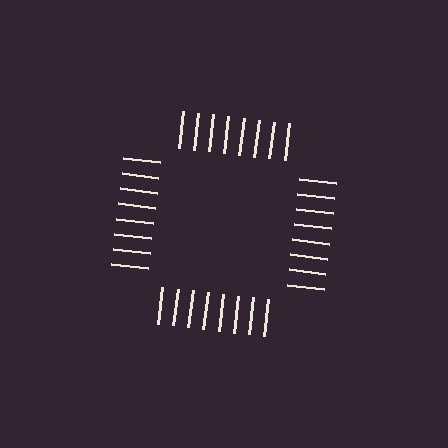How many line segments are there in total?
32 — 8 along each of the 4 edges.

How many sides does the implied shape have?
4 sides — the line-ends trace a square.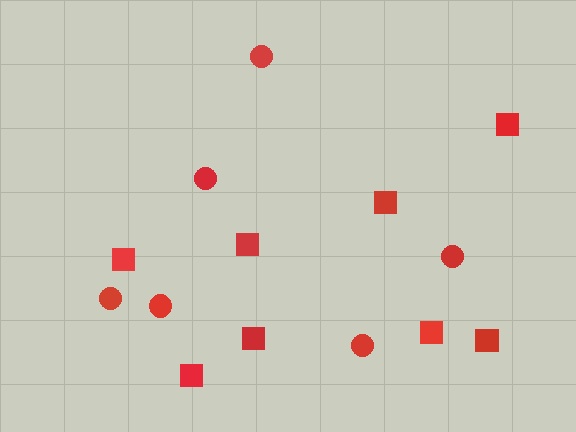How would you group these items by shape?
There are 2 groups: one group of circles (6) and one group of squares (8).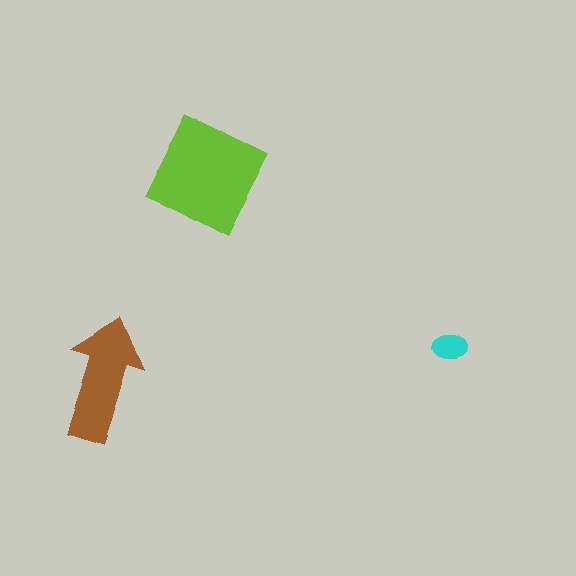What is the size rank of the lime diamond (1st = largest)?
1st.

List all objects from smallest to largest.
The cyan ellipse, the brown arrow, the lime diamond.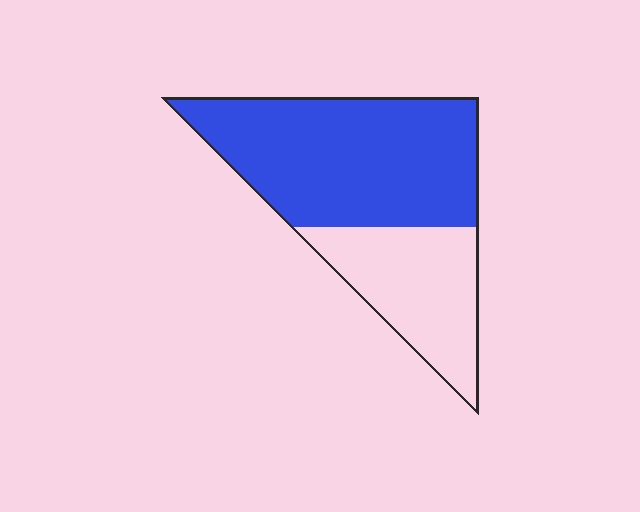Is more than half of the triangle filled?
Yes.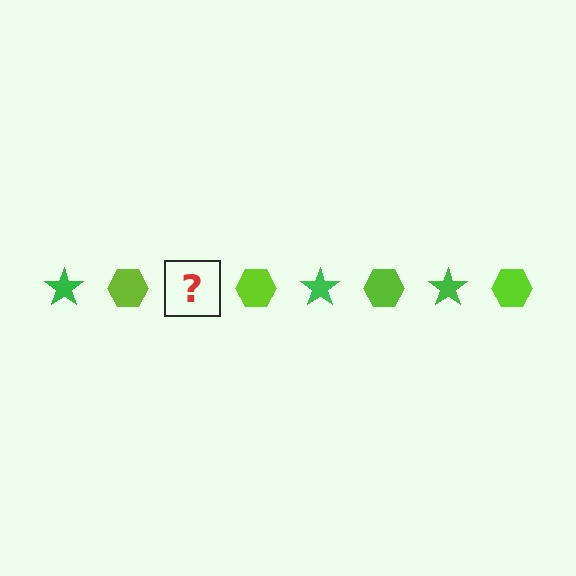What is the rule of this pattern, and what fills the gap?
The rule is that the pattern alternates between green star and lime hexagon. The gap should be filled with a green star.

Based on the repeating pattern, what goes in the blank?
The blank should be a green star.